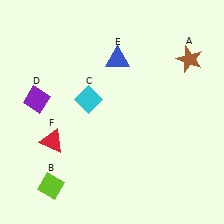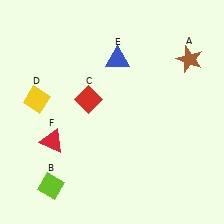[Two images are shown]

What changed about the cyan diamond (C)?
In Image 1, C is cyan. In Image 2, it changed to red.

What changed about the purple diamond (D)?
In Image 1, D is purple. In Image 2, it changed to yellow.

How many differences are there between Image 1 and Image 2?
There are 2 differences between the two images.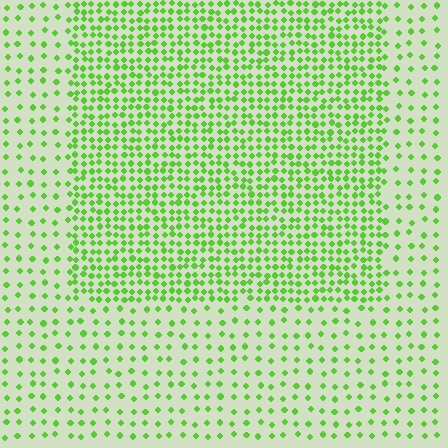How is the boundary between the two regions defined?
The boundary is defined by a change in element density (approximately 2.5x ratio). All elements are the same color, size, and shape.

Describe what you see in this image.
The image contains small lime elements arranged at two different densities. A rectangle-shaped region is visible where the elements are more densely packed than the surrounding area.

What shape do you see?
I see a rectangle.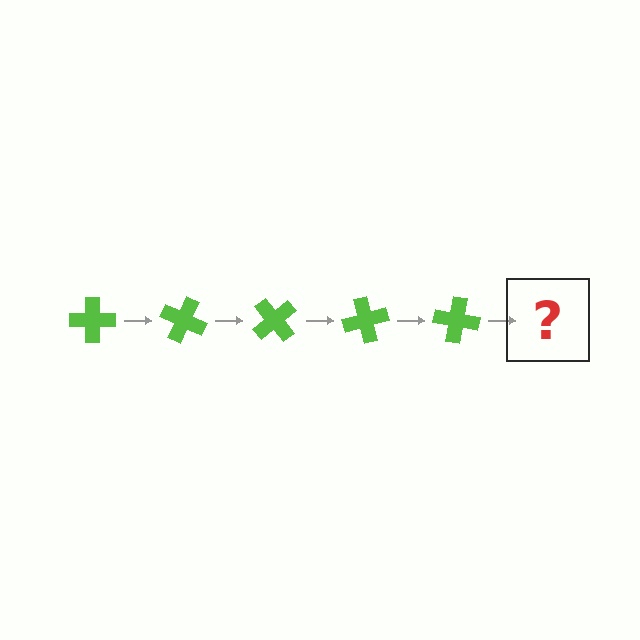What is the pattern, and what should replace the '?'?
The pattern is that the cross rotates 25 degrees each step. The '?' should be a lime cross rotated 125 degrees.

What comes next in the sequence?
The next element should be a lime cross rotated 125 degrees.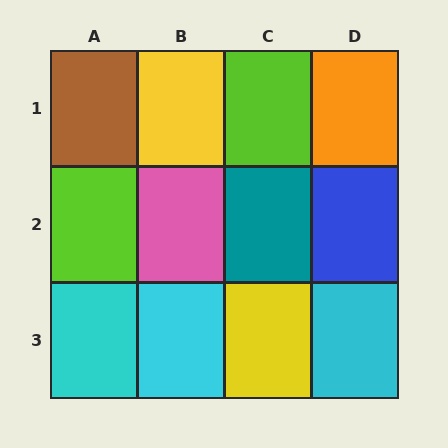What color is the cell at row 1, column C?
Lime.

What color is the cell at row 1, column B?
Yellow.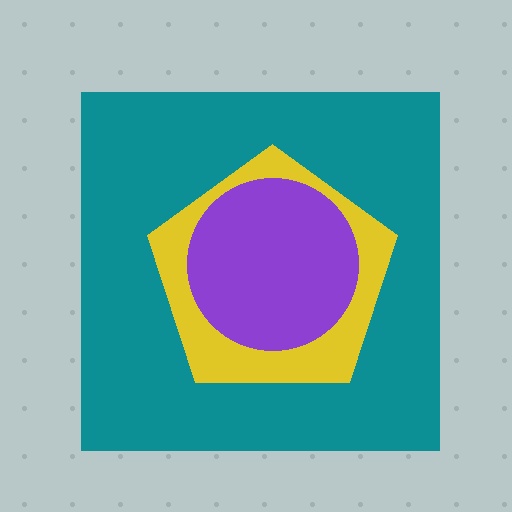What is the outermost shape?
The teal square.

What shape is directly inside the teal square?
The yellow pentagon.